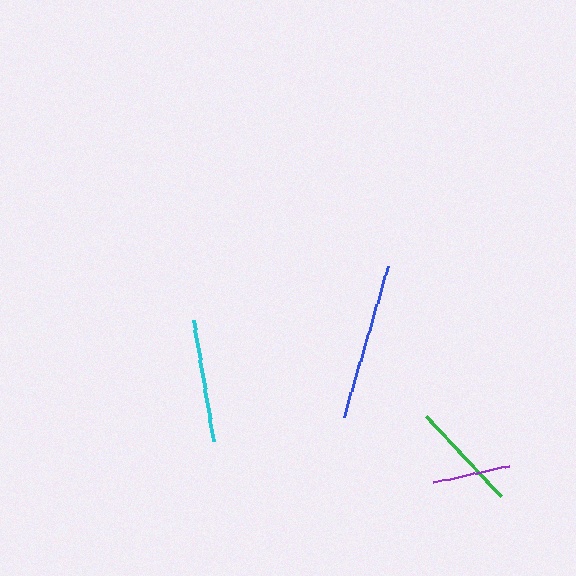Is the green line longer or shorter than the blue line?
The blue line is longer than the green line.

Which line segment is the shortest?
The purple line is the shortest at approximately 77 pixels.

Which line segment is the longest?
The blue line is the longest at approximately 157 pixels.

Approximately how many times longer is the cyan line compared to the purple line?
The cyan line is approximately 1.6 times the length of the purple line.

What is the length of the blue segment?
The blue segment is approximately 157 pixels long.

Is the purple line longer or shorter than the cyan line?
The cyan line is longer than the purple line.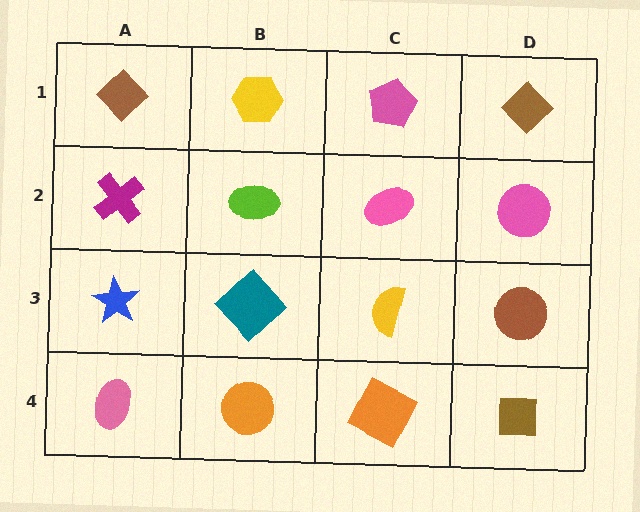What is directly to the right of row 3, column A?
A teal diamond.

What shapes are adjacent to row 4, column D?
A brown circle (row 3, column D), an orange square (row 4, column C).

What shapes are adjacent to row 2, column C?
A pink pentagon (row 1, column C), a yellow semicircle (row 3, column C), a lime ellipse (row 2, column B), a pink circle (row 2, column D).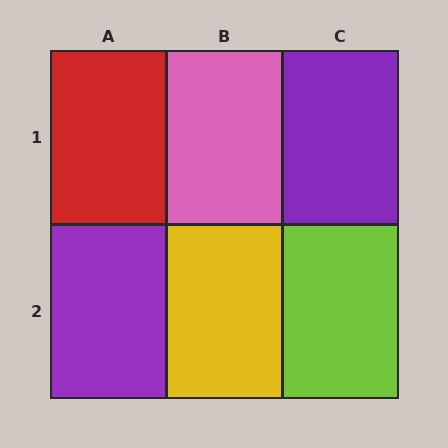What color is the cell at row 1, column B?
Pink.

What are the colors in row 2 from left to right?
Purple, yellow, lime.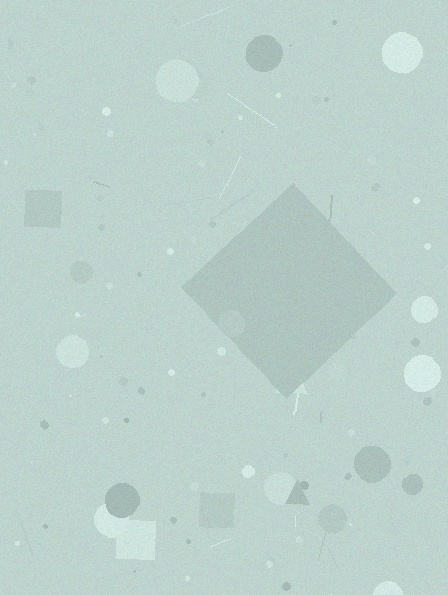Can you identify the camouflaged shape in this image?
The camouflaged shape is a diamond.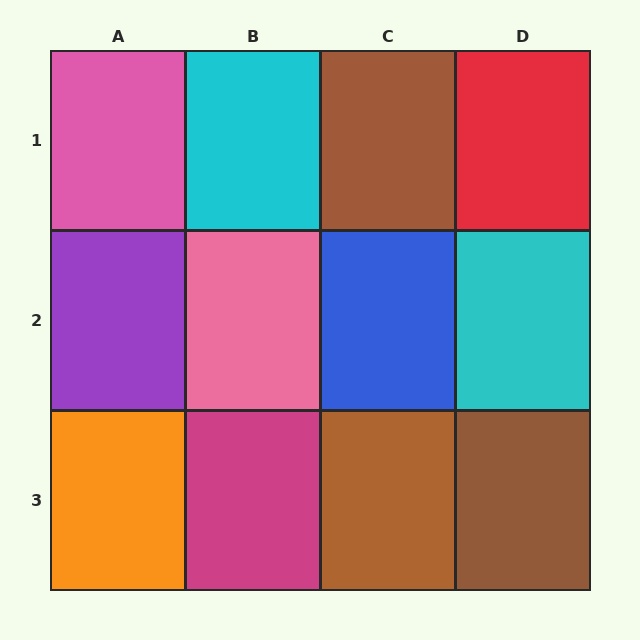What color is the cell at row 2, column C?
Blue.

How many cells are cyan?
2 cells are cyan.